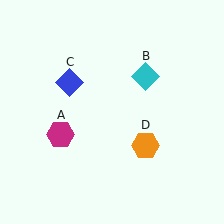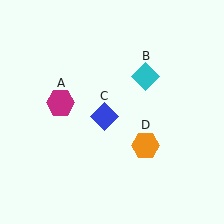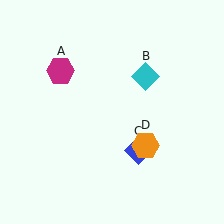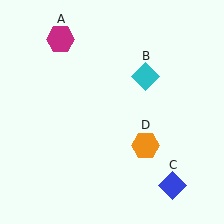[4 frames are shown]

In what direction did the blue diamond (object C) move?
The blue diamond (object C) moved down and to the right.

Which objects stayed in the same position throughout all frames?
Cyan diamond (object B) and orange hexagon (object D) remained stationary.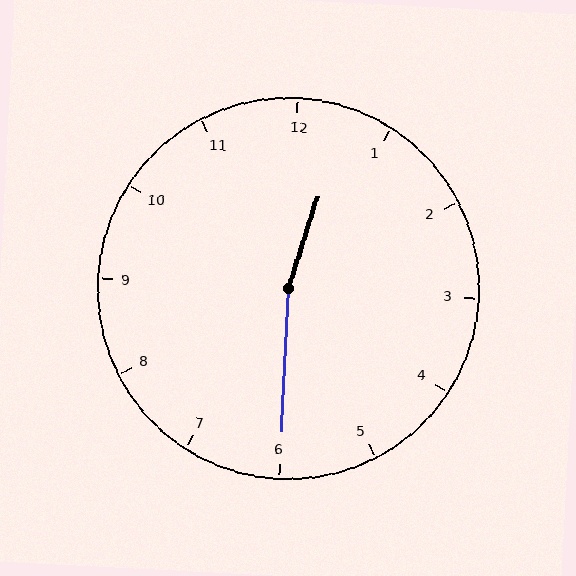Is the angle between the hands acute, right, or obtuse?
It is obtuse.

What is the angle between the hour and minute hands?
Approximately 165 degrees.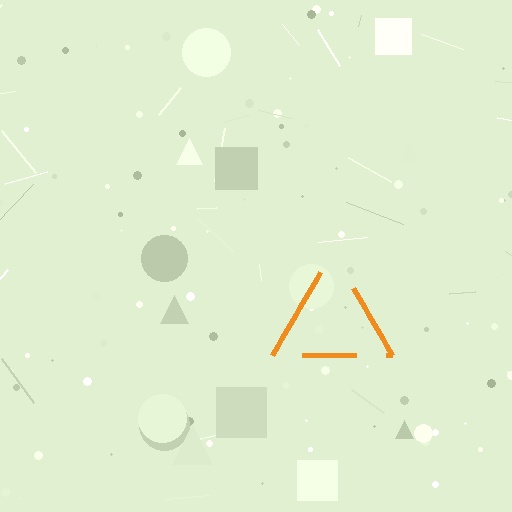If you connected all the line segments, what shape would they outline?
They would outline a triangle.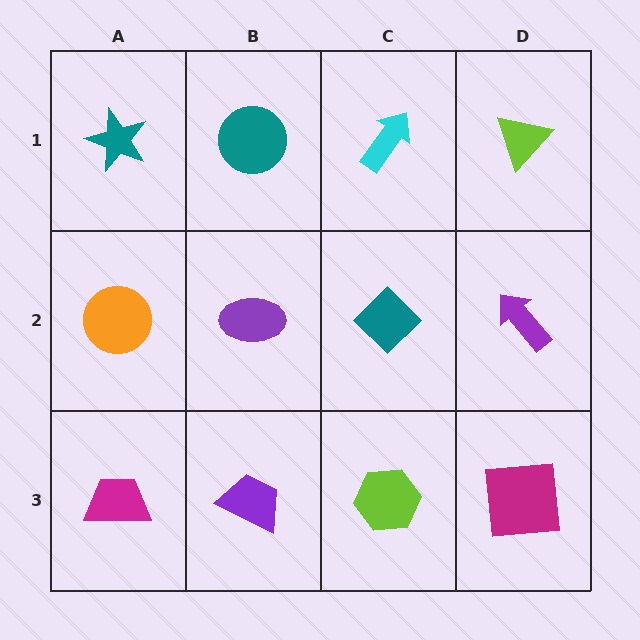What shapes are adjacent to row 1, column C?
A teal diamond (row 2, column C), a teal circle (row 1, column B), a lime triangle (row 1, column D).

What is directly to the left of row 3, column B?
A magenta trapezoid.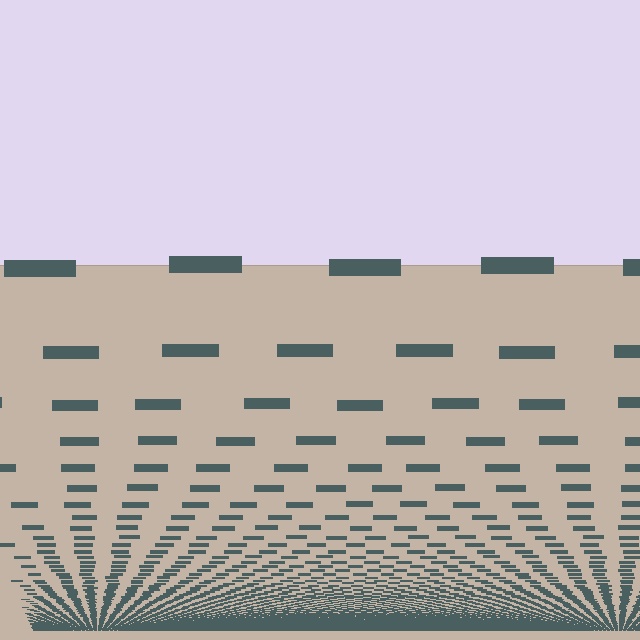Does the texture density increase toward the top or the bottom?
Density increases toward the bottom.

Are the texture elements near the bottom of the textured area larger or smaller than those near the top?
Smaller. The gradient is inverted — elements near the bottom are smaller and denser.